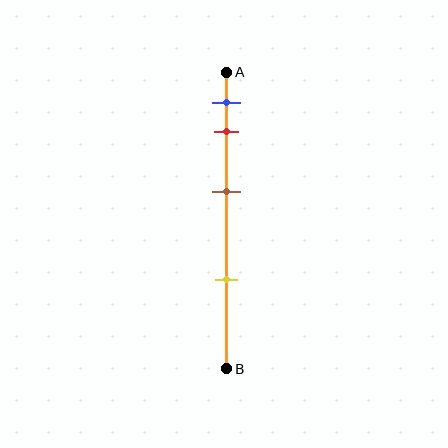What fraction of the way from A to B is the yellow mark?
The yellow mark is approximately 70% (0.7) of the way from A to B.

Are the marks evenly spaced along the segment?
No, the marks are not evenly spaced.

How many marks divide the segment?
There are 4 marks dividing the segment.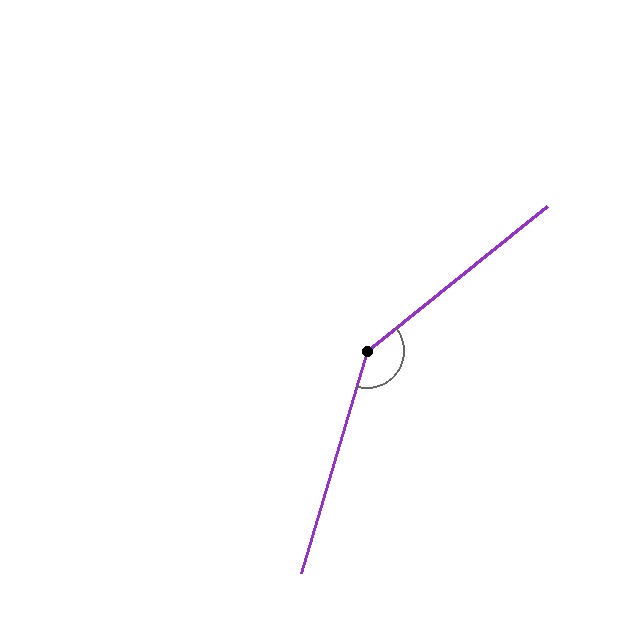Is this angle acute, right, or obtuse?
It is obtuse.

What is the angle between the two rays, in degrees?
Approximately 145 degrees.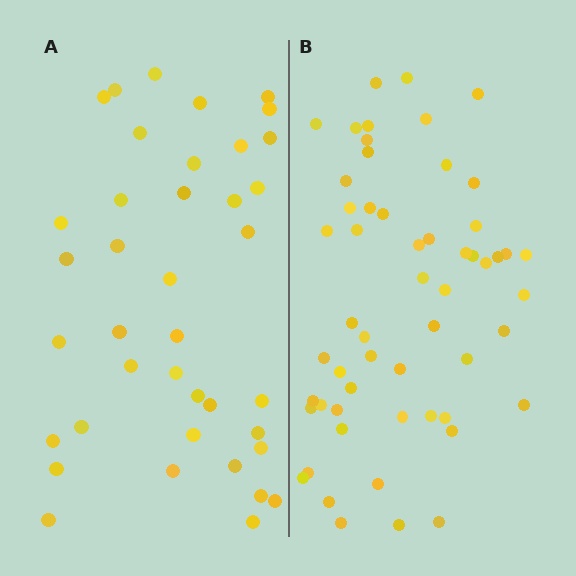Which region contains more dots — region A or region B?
Region B (the right region) has more dots.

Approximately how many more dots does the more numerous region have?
Region B has approximately 15 more dots than region A.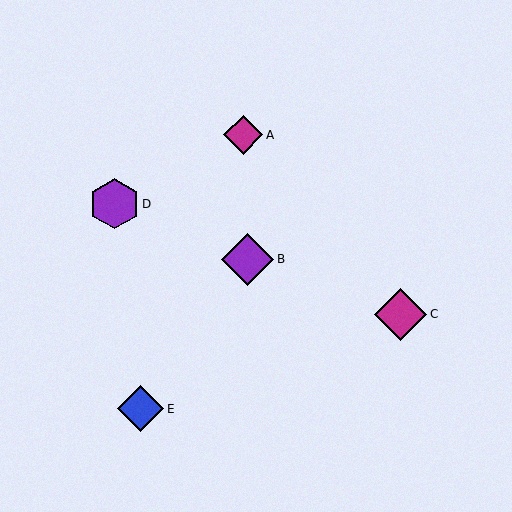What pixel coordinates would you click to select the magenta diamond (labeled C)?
Click at (401, 314) to select the magenta diamond C.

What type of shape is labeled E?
Shape E is a blue diamond.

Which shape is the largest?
The purple diamond (labeled B) is the largest.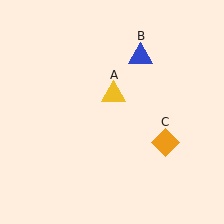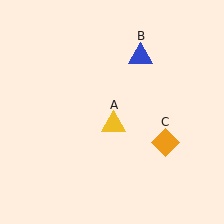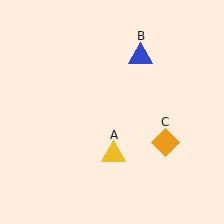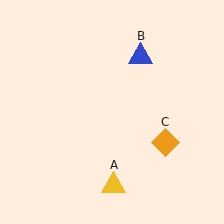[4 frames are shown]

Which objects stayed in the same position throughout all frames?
Blue triangle (object B) and orange diamond (object C) remained stationary.